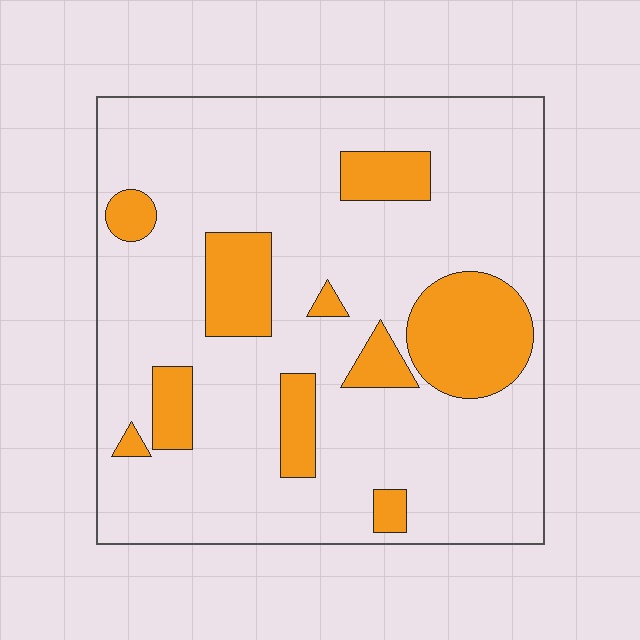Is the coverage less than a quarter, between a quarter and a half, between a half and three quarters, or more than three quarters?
Less than a quarter.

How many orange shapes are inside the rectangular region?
10.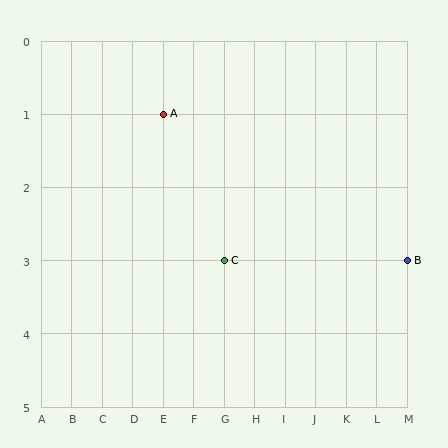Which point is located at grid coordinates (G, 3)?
Point C is at (G, 3).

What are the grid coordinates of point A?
Point A is at grid coordinates (E, 1).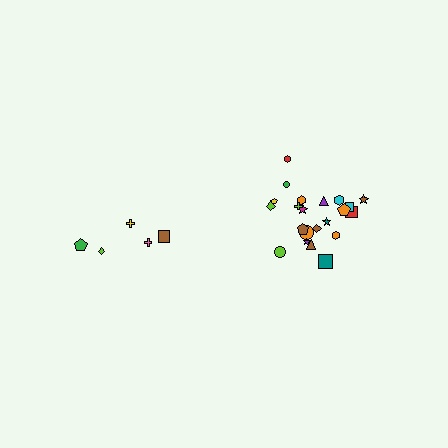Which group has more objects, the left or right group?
The right group.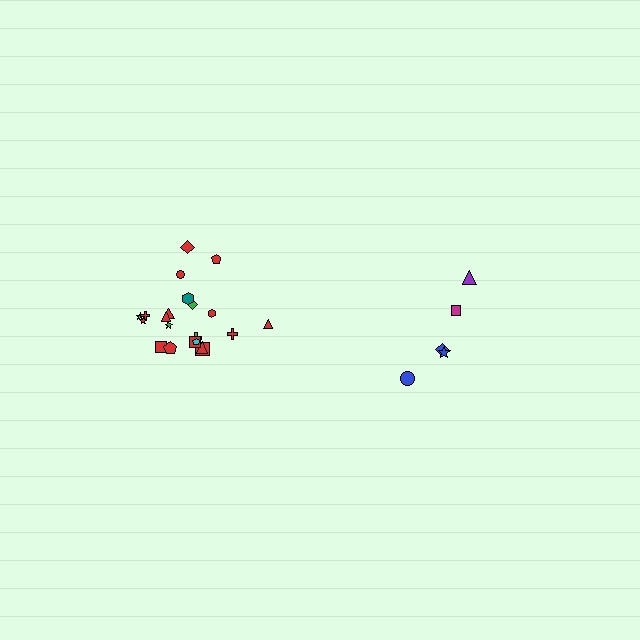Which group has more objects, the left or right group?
The left group.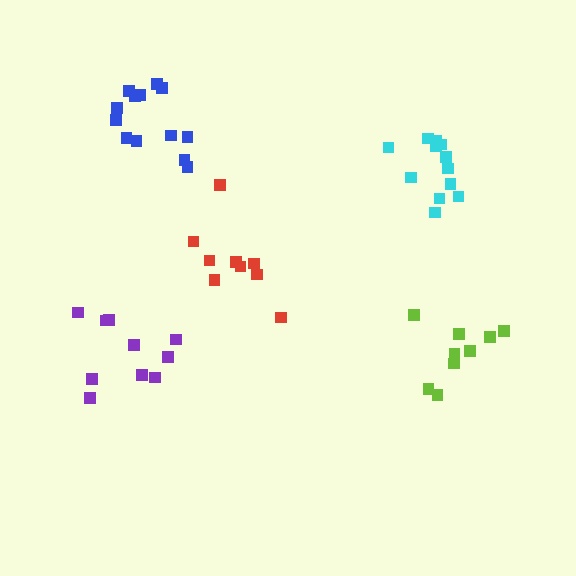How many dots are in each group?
Group 1: 9 dots, Group 2: 13 dots, Group 3: 12 dots, Group 4: 9 dots, Group 5: 10 dots (53 total).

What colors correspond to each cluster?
The clusters are colored: lime, blue, cyan, red, purple.